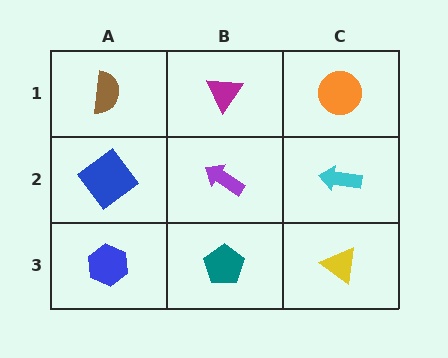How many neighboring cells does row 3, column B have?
3.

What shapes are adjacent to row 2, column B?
A magenta triangle (row 1, column B), a teal pentagon (row 3, column B), a blue diamond (row 2, column A), a cyan arrow (row 2, column C).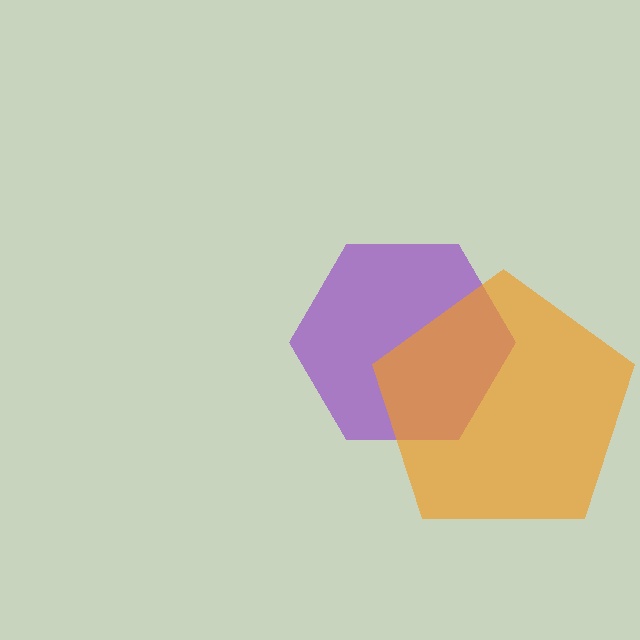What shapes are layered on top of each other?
The layered shapes are: a purple hexagon, an orange pentagon.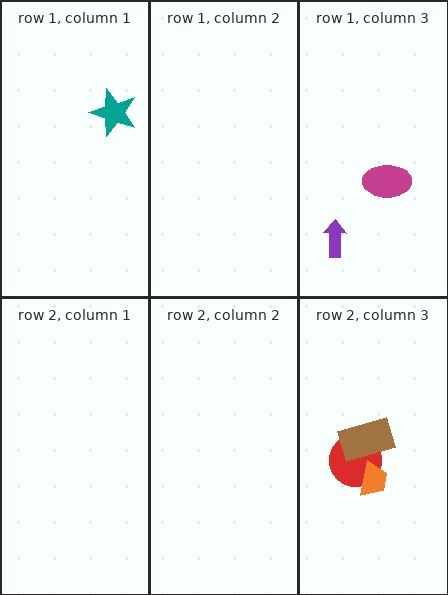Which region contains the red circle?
The row 2, column 3 region.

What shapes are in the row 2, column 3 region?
The red circle, the orange trapezoid, the brown rectangle.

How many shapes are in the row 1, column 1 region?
1.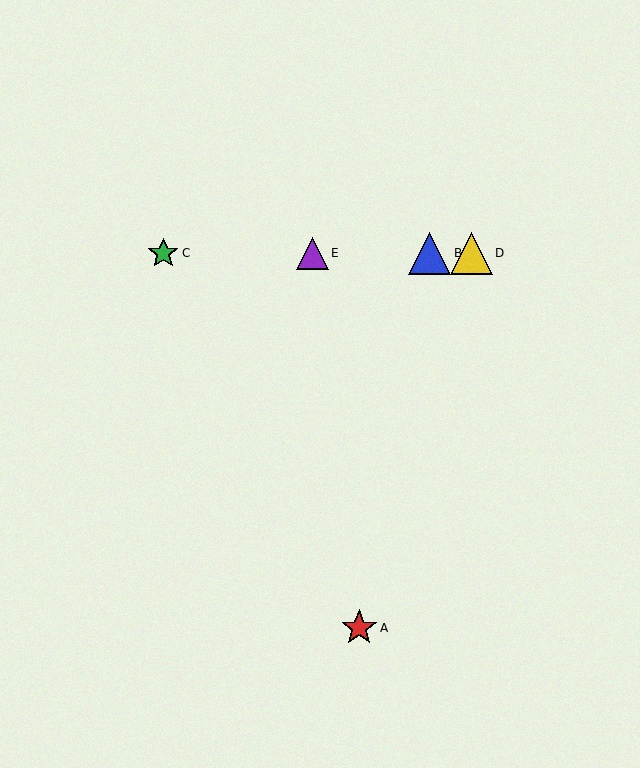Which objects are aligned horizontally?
Objects B, C, D, E are aligned horizontally.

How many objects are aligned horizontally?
4 objects (B, C, D, E) are aligned horizontally.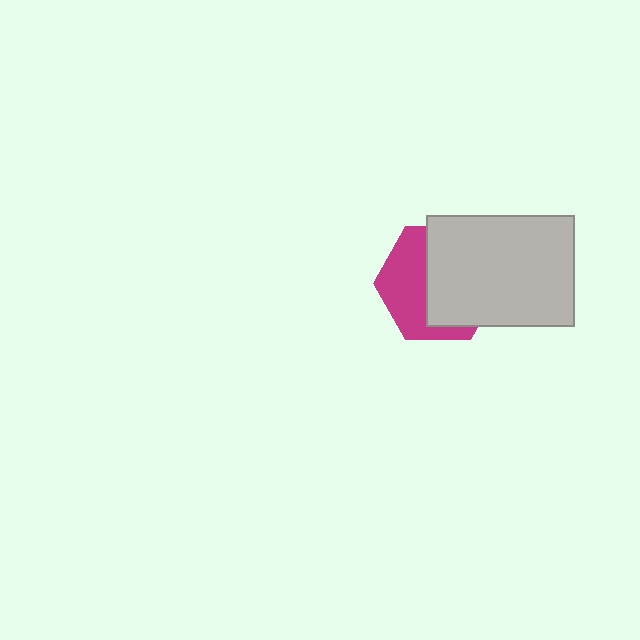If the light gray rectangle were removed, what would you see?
You would see the complete magenta hexagon.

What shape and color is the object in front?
The object in front is a light gray rectangle.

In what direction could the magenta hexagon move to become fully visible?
The magenta hexagon could move left. That would shift it out from behind the light gray rectangle entirely.